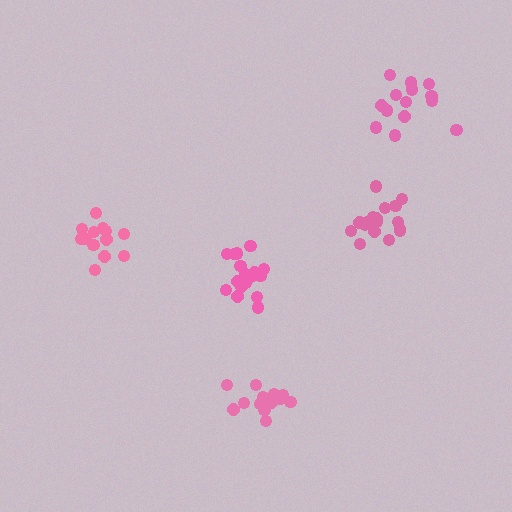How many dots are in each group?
Group 1: 15 dots, Group 2: 17 dots, Group 3: 13 dots, Group 4: 17 dots, Group 5: 14 dots (76 total).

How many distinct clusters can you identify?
There are 5 distinct clusters.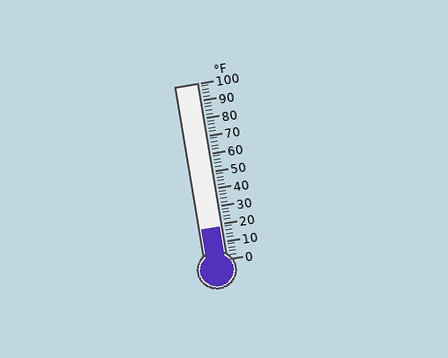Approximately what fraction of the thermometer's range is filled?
The thermometer is filled to approximately 20% of its range.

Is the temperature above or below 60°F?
The temperature is below 60°F.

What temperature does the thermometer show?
The thermometer shows approximately 18°F.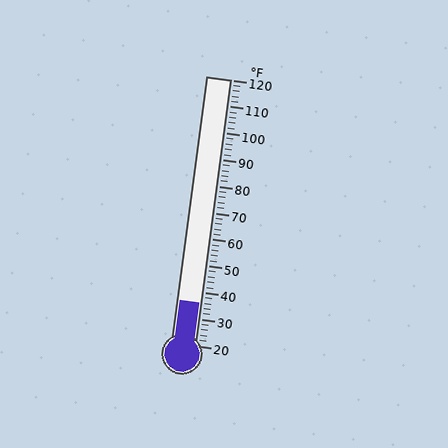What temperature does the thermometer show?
The thermometer shows approximately 36°F.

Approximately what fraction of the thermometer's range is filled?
The thermometer is filled to approximately 15% of its range.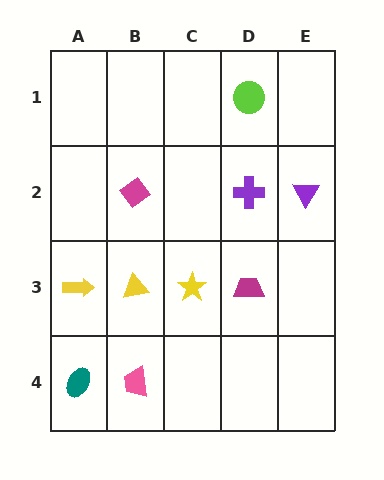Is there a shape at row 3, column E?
No, that cell is empty.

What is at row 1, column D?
A lime circle.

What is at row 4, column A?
A teal ellipse.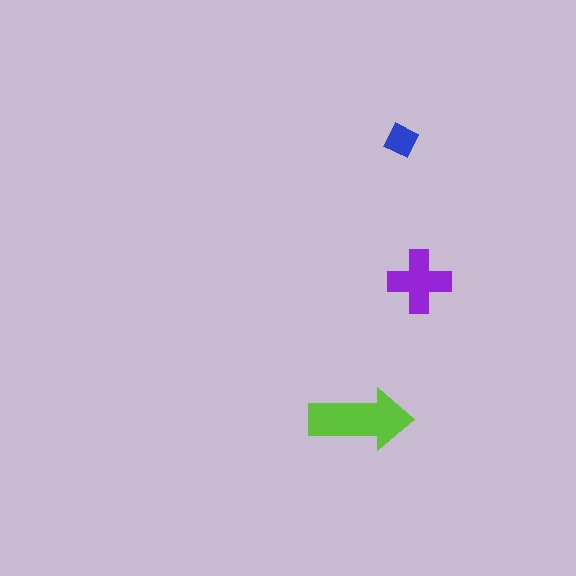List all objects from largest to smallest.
The lime arrow, the purple cross, the blue diamond.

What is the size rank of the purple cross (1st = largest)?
2nd.